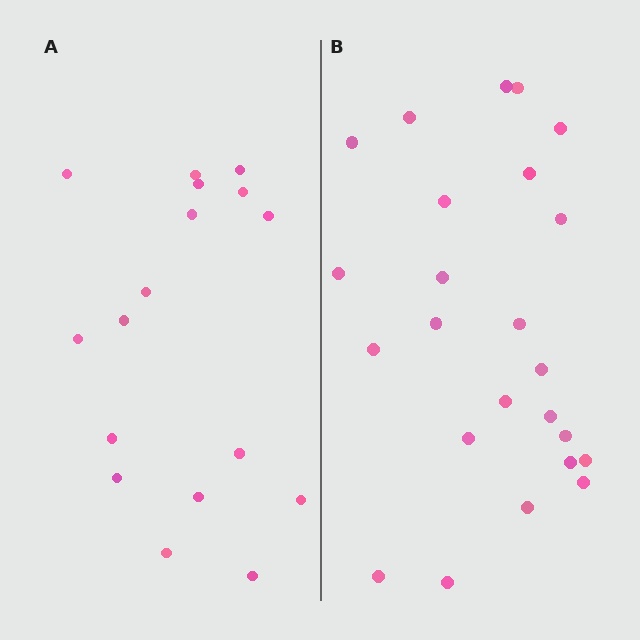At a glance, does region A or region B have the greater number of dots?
Region B (the right region) has more dots.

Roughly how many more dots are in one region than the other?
Region B has roughly 8 or so more dots than region A.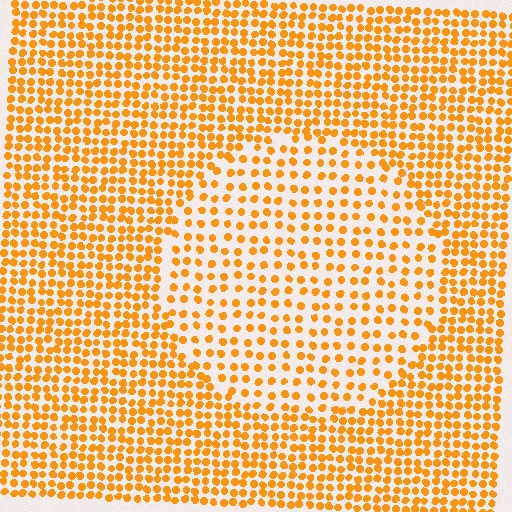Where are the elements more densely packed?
The elements are more densely packed outside the circle boundary.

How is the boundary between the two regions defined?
The boundary is defined by a change in element density (approximately 1.8x ratio). All elements are the same color, size, and shape.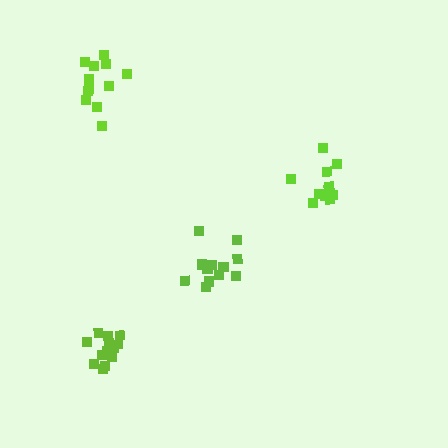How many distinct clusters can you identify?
There are 4 distinct clusters.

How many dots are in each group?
Group 1: 12 dots, Group 2: 11 dots, Group 3: 14 dots, Group 4: 12 dots (49 total).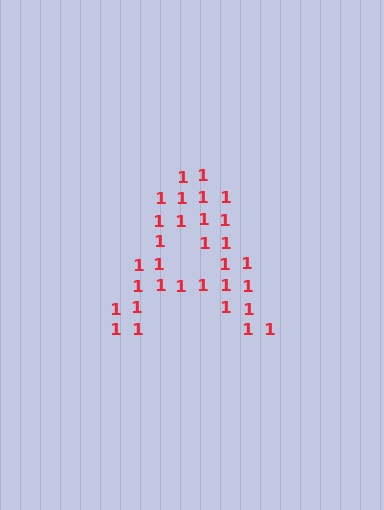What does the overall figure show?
The overall figure shows the letter A.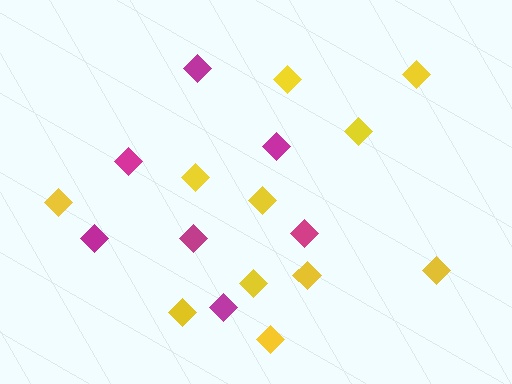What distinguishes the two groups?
There are 2 groups: one group of magenta diamonds (7) and one group of yellow diamonds (11).